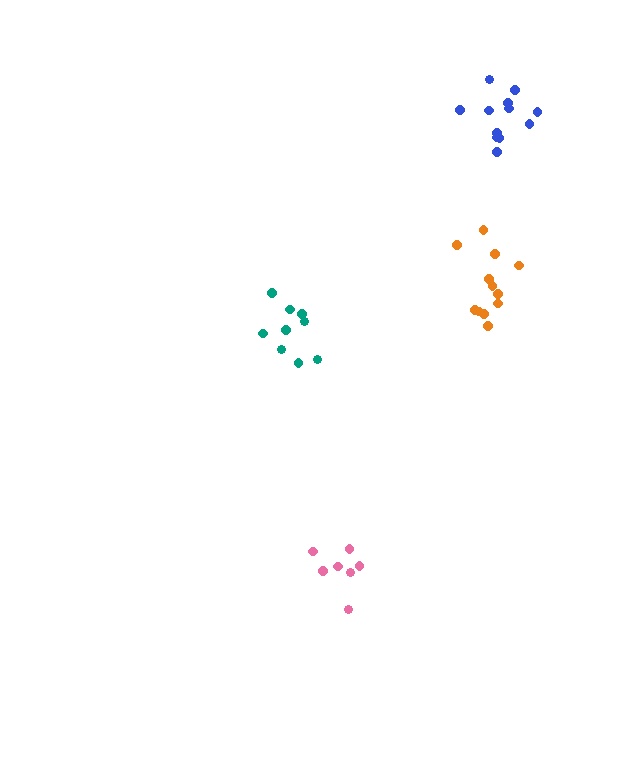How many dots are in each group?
Group 1: 9 dots, Group 2: 12 dots, Group 3: 7 dots, Group 4: 12 dots (40 total).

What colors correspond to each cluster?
The clusters are colored: teal, orange, pink, blue.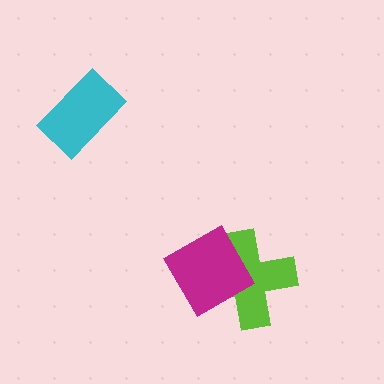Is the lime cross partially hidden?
Yes, it is partially covered by another shape.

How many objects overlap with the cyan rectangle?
0 objects overlap with the cyan rectangle.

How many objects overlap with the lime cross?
1 object overlaps with the lime cross.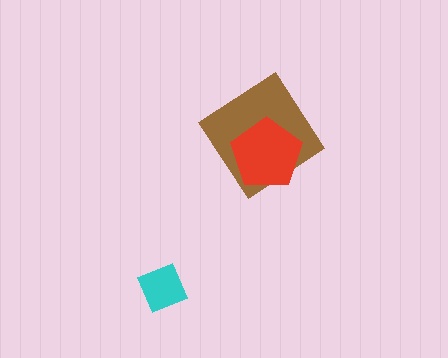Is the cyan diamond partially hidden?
No, no other shape covers it.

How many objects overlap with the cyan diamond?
0 objects overlap with the cyan diamond.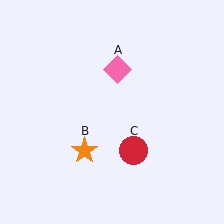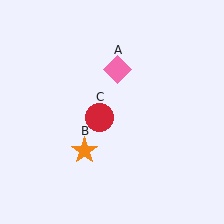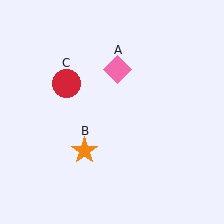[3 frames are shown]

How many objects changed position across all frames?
1 object changed position: red circle (object C).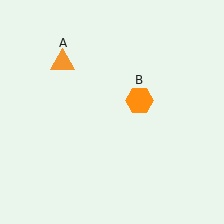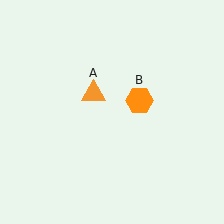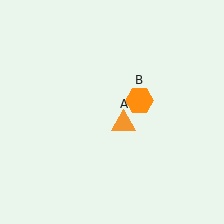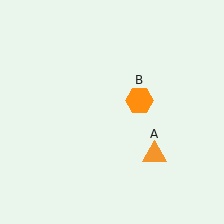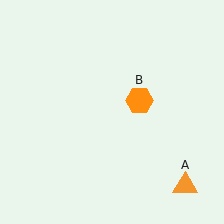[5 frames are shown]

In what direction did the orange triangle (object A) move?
The orange triangle (object A) moved down and to the right.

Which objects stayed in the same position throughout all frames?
Orange hexagon (object B) remained stationary.